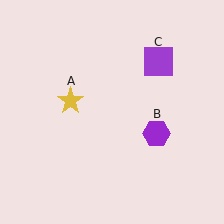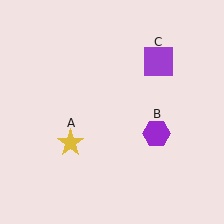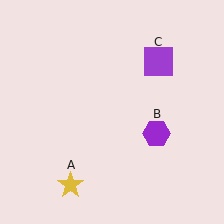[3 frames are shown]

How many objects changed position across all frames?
1 object changed position: yellow star (object A).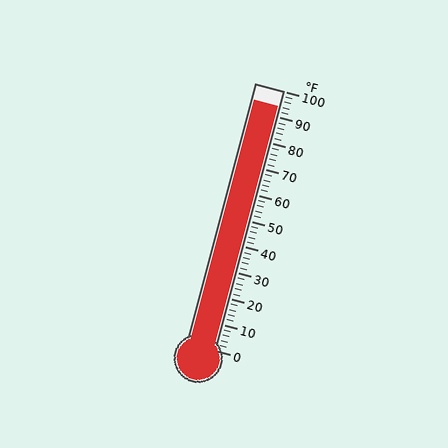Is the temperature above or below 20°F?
The temperature is above 20°F.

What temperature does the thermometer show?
The thermometer shows approximately 94°F.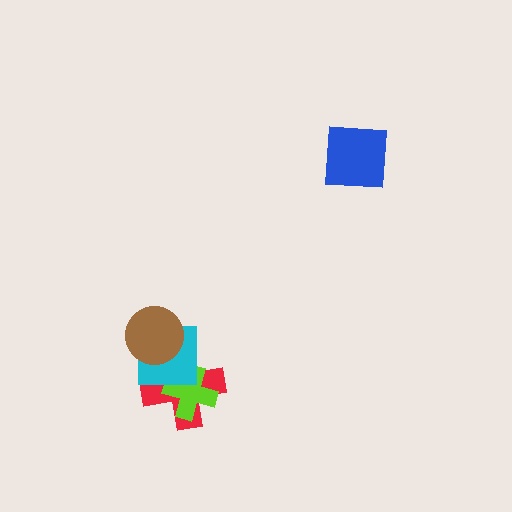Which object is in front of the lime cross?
The cyan square is in front of the lime cross.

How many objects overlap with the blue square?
0 objects overlap with the blue square.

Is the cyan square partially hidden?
Yes, it is partially covered by another shape.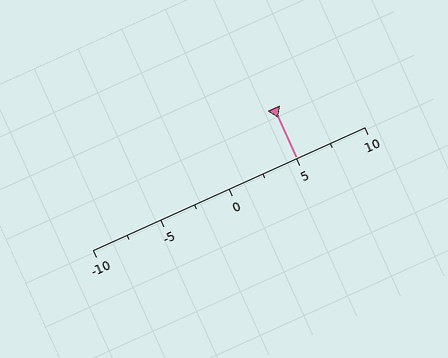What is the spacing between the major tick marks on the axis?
The major ticks are spaced 5 apart.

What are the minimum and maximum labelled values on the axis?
The axis runs from -10 to 10.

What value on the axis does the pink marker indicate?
The marker indicates approximately 5.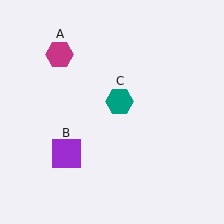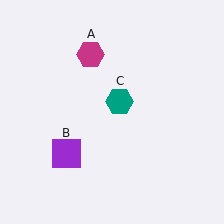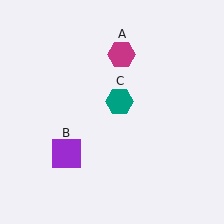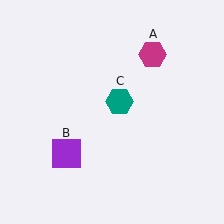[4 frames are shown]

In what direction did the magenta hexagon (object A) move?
The magenta hexagon (object A) moved right.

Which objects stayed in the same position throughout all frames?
Purple square (object B) and teal hexagon (object C) remained stationary.